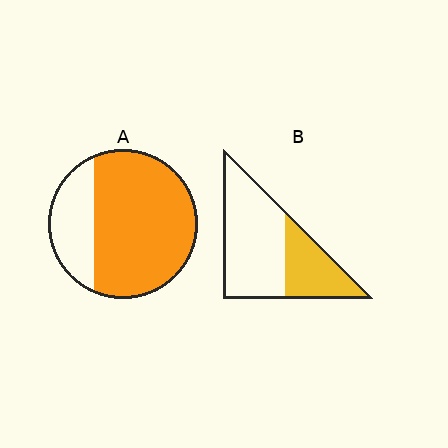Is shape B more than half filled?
No.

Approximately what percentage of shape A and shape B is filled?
A is approximately 75% and B is approximately 35%.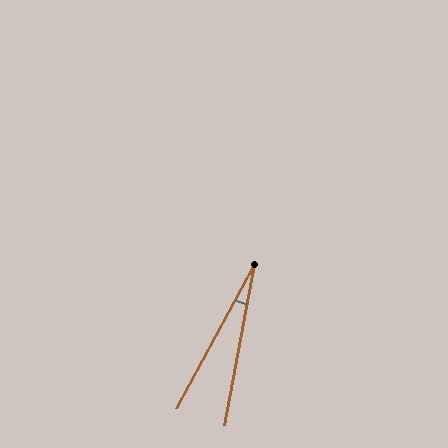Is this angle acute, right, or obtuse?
It is acute.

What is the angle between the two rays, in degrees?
Approximately 18 degrees.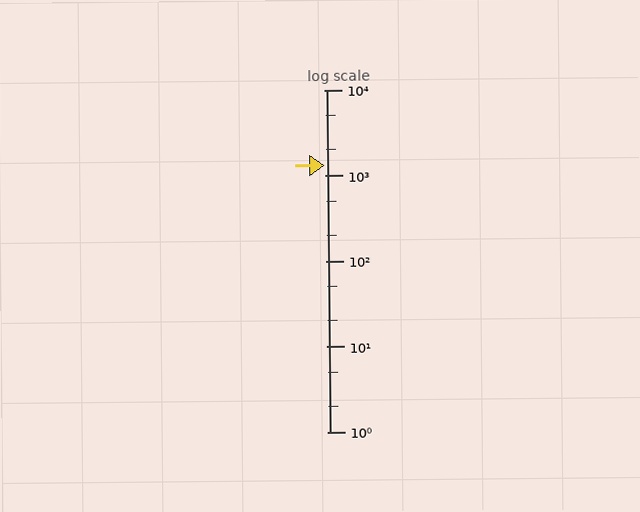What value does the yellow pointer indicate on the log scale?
The pointer indicates approximately 1300.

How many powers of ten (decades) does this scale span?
The scale spans 4 decades, from 1 to 10000.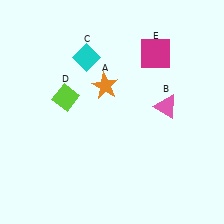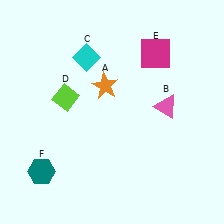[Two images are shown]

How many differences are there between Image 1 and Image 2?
There is 1 difference between the two images.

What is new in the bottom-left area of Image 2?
A teal hexagon (F) was added in the bottom-left area of Image 2.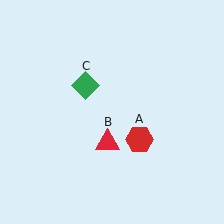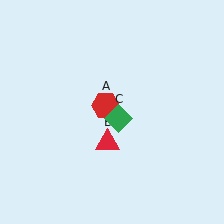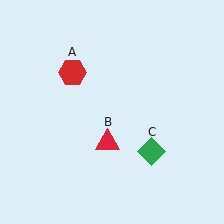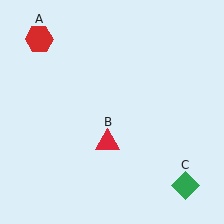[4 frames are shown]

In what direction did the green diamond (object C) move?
The green diamond (object C) moved down and to the right.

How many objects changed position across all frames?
2 objects changed position: red hexagon (object A), green diamond (object C).